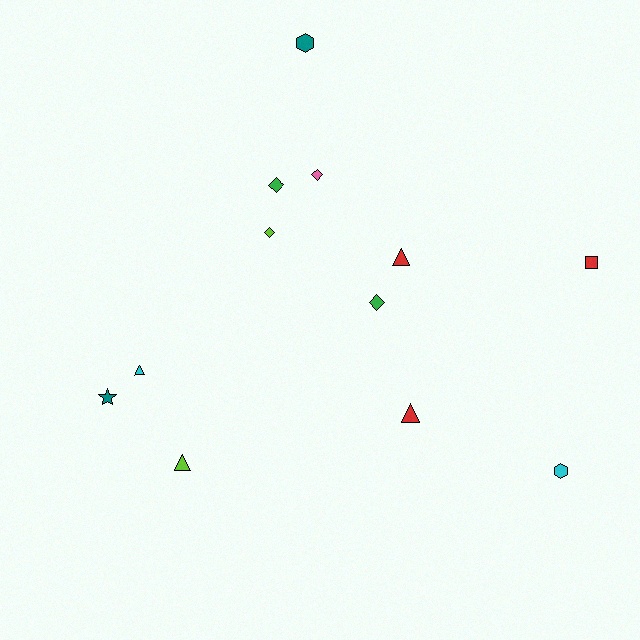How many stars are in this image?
There is 1 star.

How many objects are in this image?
There are 12 objects.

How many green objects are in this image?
There are 2 green objects.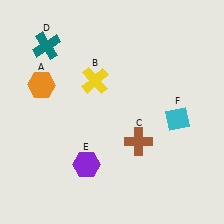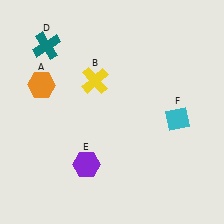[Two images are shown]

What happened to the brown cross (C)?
The brown cross (C) was removed in Image 2. It was in the bottom-right area of Image 1.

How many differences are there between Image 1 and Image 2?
There is 1 difference between the two images.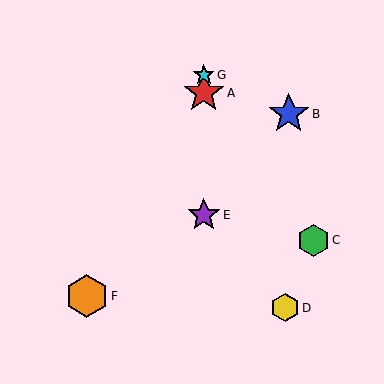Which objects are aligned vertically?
Objects A, E, G are aligned vertically.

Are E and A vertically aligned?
Yes, both are at x≈204.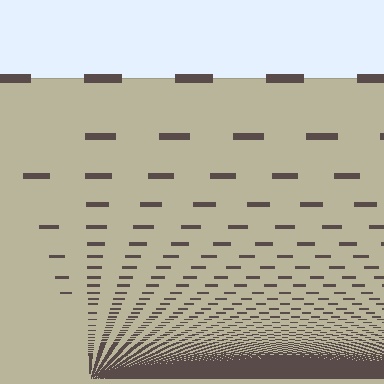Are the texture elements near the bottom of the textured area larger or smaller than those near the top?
Smaller. The gradient is inverted — elements near the bottom are smaller and denser.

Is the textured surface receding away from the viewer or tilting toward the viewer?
The surface appears to tilt toward the viewer. Texture elements get larger and sparser toward the top.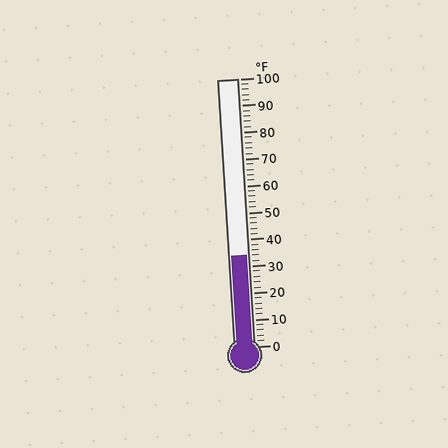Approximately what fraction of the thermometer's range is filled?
The thermometer is filled to approximately 35% of its range.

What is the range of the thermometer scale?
The thermometer scale ranges from 0°F to 100°F.